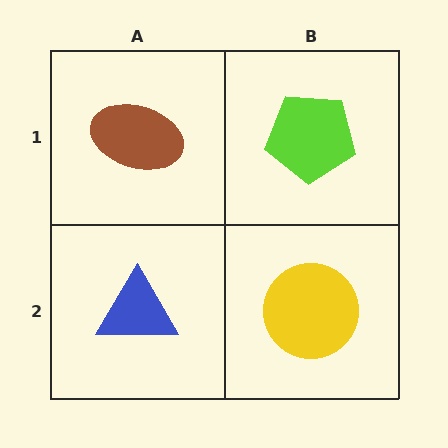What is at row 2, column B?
A yellow circle.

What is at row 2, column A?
A blue triangle.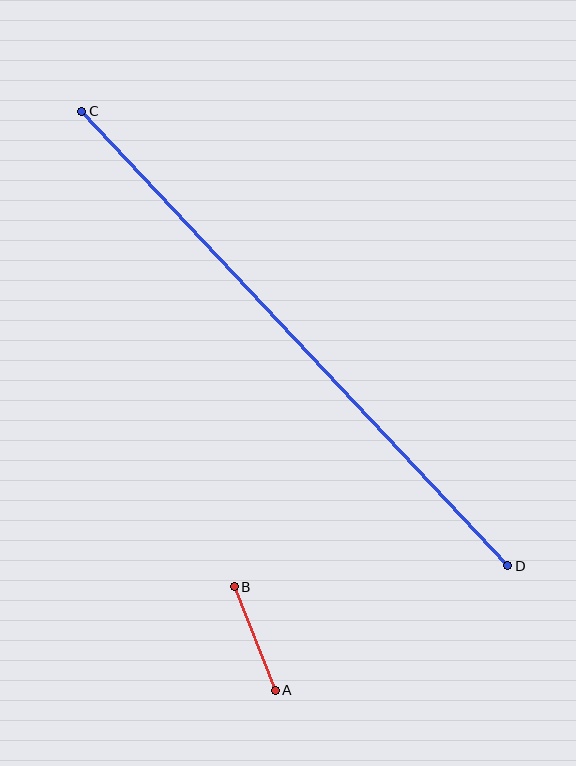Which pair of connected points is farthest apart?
Points C and D are farthest apart.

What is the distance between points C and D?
The distance is approximately 623 pixels.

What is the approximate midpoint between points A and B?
The midpoint is at approximately (255, 639) pixels.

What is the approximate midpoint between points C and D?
The midpoint is at approximately (295, 338) pixels.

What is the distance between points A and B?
The distance is approximately 112 pixels.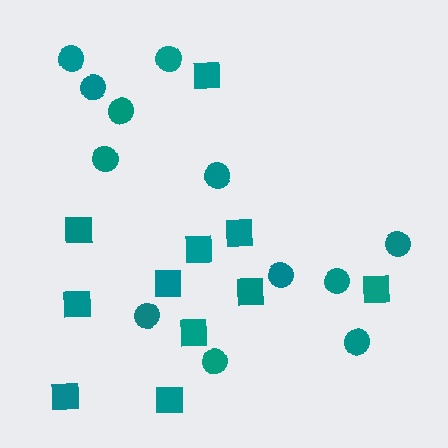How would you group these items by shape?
There are 2 groups: one group of circles (12) and one group of squares (11).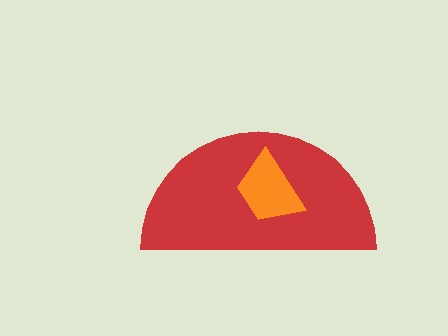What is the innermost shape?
The orange trapezoid.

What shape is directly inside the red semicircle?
The orange trapezoid.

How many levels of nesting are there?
2.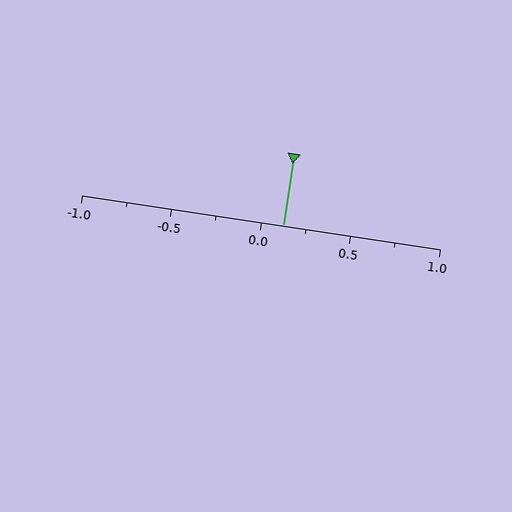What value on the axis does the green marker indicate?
The marker indicates approximately 0.12.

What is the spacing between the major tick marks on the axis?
The major ticks are spaced 0.5 apart.